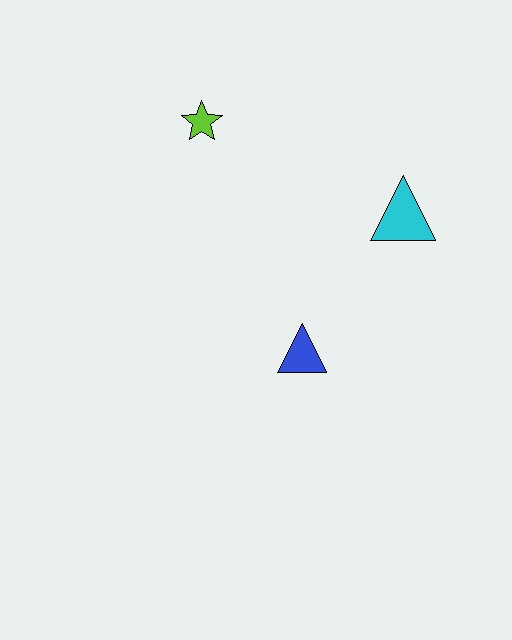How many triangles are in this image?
There are 2 triangles.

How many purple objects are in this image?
There are no purple objects.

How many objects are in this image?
There are 3 objects.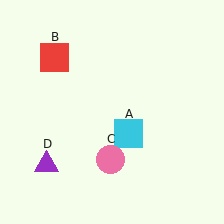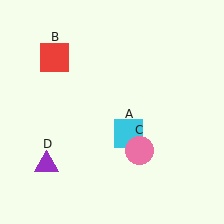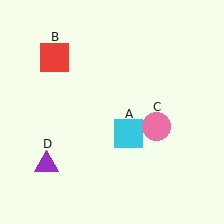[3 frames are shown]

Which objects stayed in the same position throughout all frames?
Cyan square (object A) and red square (object B) and purple triangle (object D) remained stationary.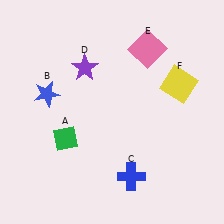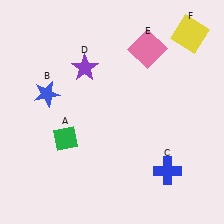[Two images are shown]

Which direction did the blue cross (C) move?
The blue cross (C) moved right.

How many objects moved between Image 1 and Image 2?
2 objects moved between the two images.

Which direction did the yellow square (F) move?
The yellow square (F) moved up.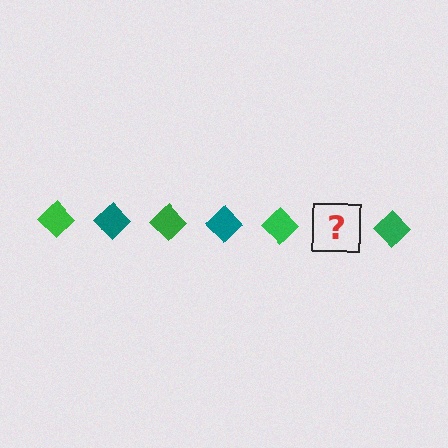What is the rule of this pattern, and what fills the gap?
The rule is that the pattern cycles through green, teal diamonds. The gap should be filled with a teal diamond.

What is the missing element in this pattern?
The missing element is a teal diamond.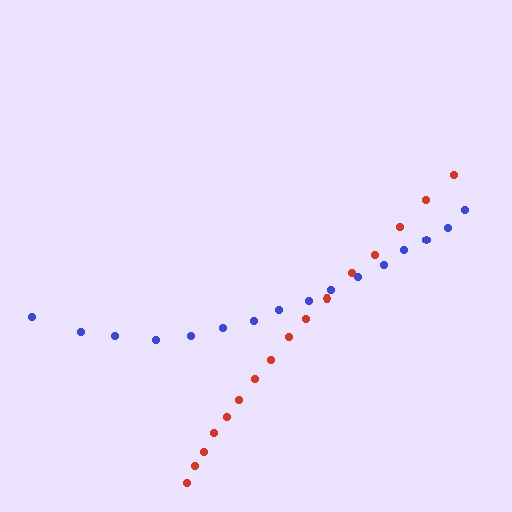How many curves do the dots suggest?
There are 2 distinct paths.